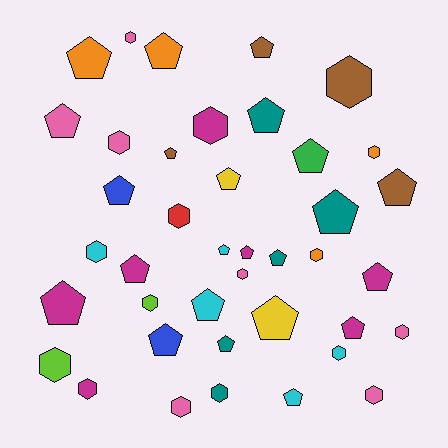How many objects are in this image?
There are 40 objects.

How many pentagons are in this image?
There are 23 pentagons.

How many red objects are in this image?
There is 1 red object.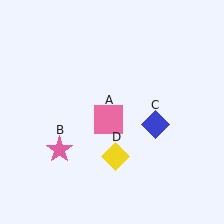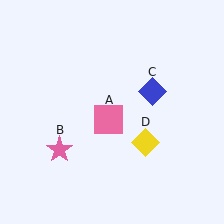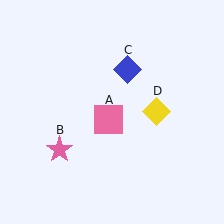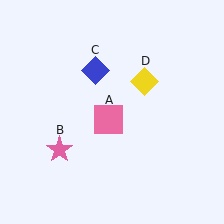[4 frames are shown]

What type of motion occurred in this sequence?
The blue diamond (object C), yellow diamond (object D) rotated counterclockwise around the center of the scene.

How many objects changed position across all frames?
2 objects changed position: blue diamond (object C), yellow diamond (object D).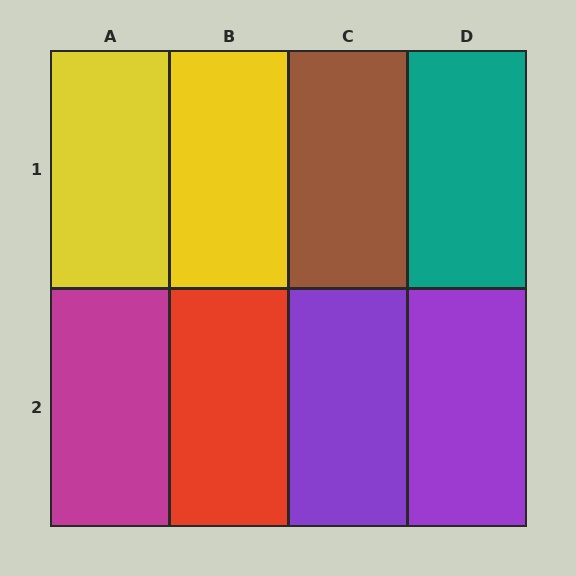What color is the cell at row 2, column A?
Magenta.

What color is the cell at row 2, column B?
Red.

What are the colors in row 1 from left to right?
Yellow, yellow, brown, teal.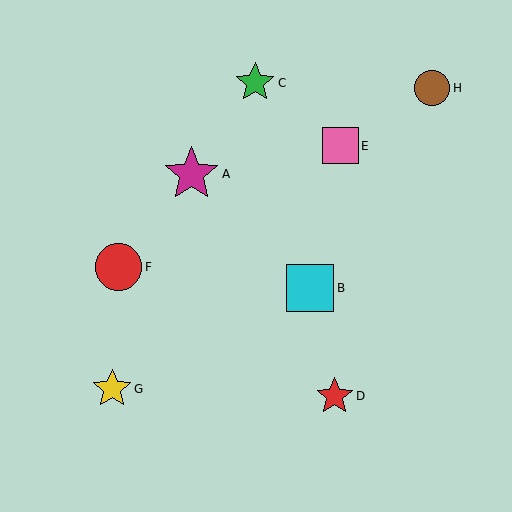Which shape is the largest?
The magenta star (labeled A) is the largest.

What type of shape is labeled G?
Shape G is a yellow star.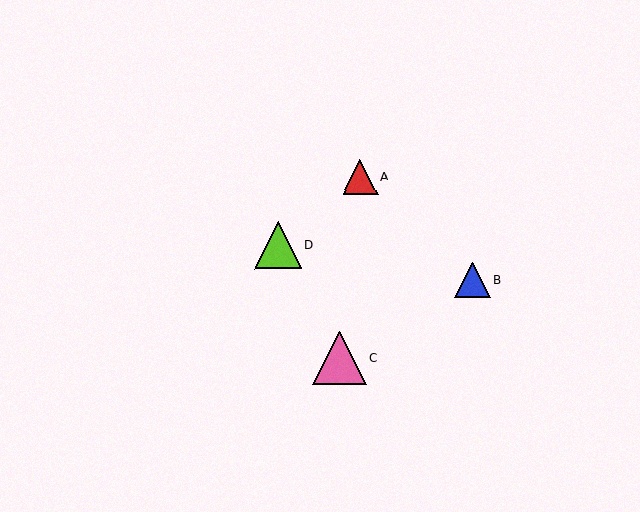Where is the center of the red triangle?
The center of the red triangle is at (360, 176).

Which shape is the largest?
The pink triangle (labeled C) is the largest.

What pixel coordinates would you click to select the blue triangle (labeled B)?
Click at (473, 280) to select the blue triangle B.